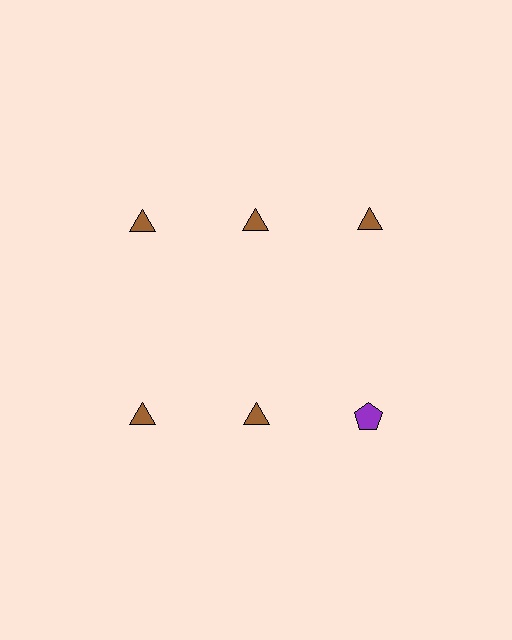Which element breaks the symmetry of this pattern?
The purple pentagon in the second row, center column breaks the symmetry. All other shapes are brown triangles.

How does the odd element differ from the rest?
It differs in both color (purple instead of brown) and shape (pentagon instead of triangle).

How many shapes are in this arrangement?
There are 6 shapes arranged in a grid pattern.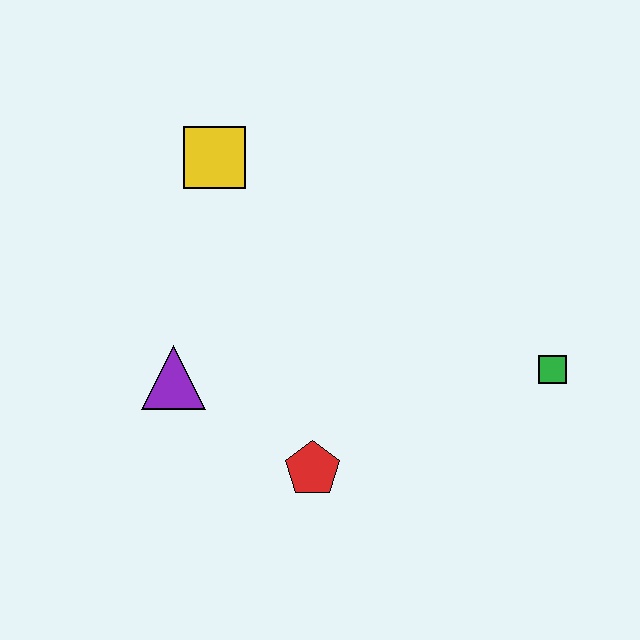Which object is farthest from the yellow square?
The green square is farthest from the yellow square.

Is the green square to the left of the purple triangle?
No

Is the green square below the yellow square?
Yes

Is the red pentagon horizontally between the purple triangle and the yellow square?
No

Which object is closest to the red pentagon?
The purple triangle is closest to the red pentagon.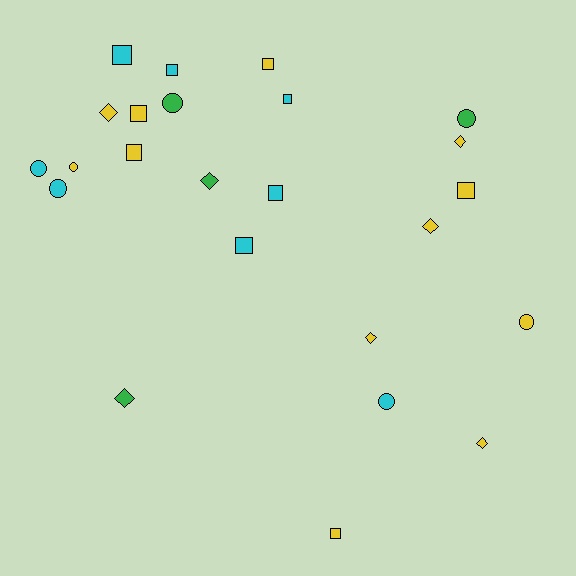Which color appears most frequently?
Yellow, with 12 objects.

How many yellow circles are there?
There are 2 yellow circles.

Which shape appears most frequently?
Square, with 10 objects.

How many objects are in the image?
There are 24 objects.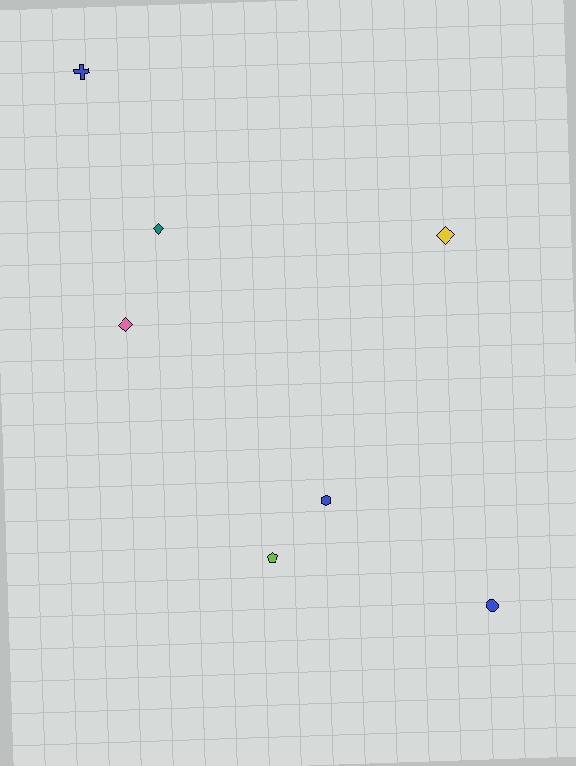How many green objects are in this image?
There are no green objects.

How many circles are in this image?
There is 1 circle.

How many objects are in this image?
There are 7 objects.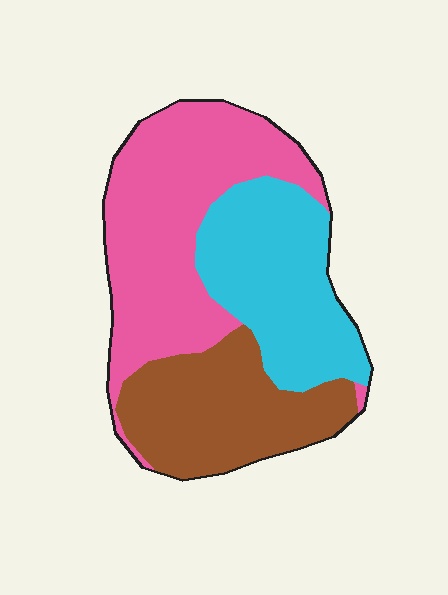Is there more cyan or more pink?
Pink.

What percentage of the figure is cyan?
Cyan takes up about one third (1/3) of the figure.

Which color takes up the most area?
Pink, at roughly 40%.